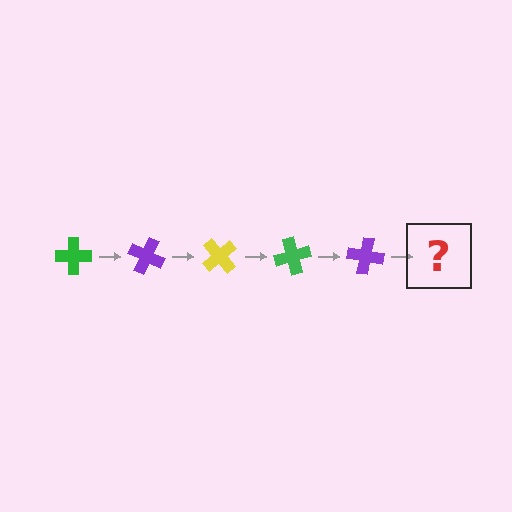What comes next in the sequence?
The next element should be a yellow cross, rotated 125 degrees from the start.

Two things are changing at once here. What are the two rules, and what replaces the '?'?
The two rules are that it rotates 25 degrees each step and the color cycles through green, purple, and yellow. The '?' should be a yellow cross, rotated 125 degrees from the start.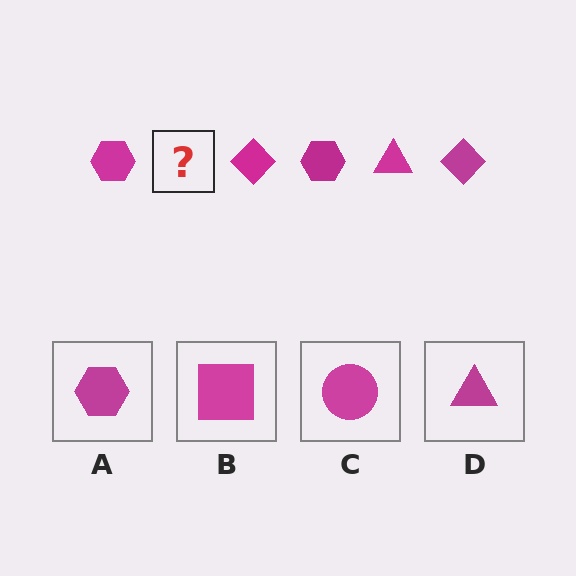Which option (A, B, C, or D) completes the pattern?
D.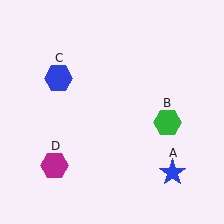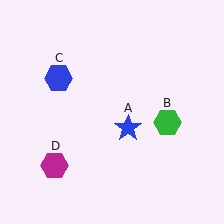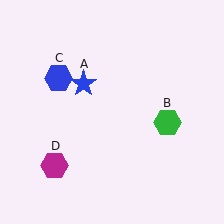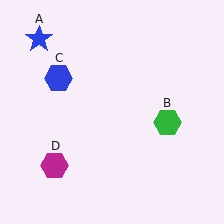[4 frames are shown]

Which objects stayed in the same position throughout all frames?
Green hexagon (object B) and blue hexagon (object C) and magenta hexagon (object D) remained stationary.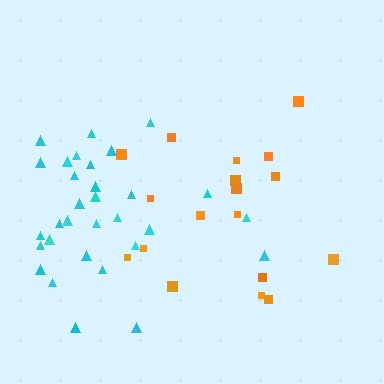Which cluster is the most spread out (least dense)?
Orange.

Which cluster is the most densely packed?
Cyan.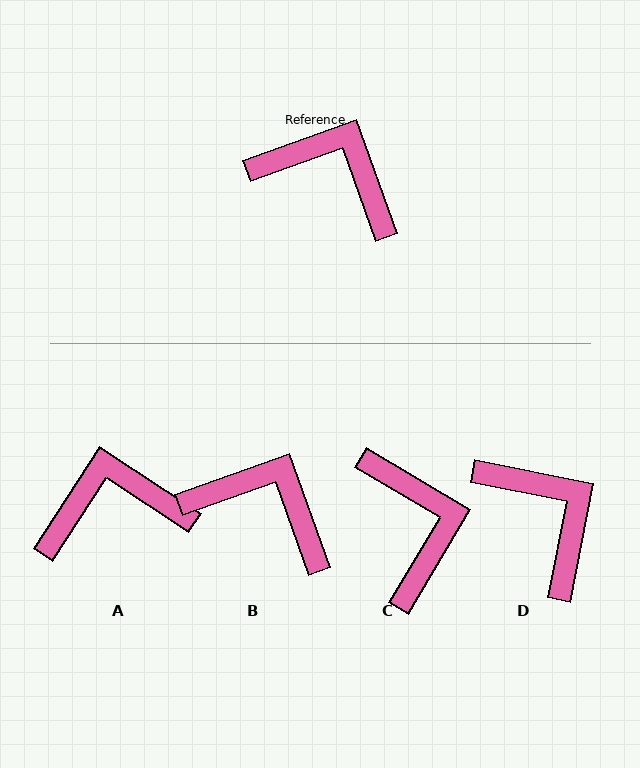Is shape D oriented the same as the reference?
No, it is off by about 31 degrees.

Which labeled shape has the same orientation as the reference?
B.